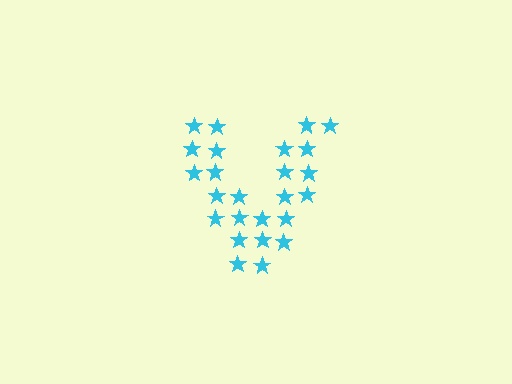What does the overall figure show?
The overall figure shows the letter V.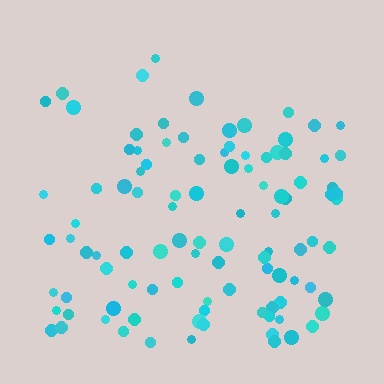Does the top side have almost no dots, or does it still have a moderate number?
Still a moderate number, just noticeably fewer than the bottom.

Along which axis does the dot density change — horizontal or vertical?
Vertical.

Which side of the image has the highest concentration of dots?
The bottom.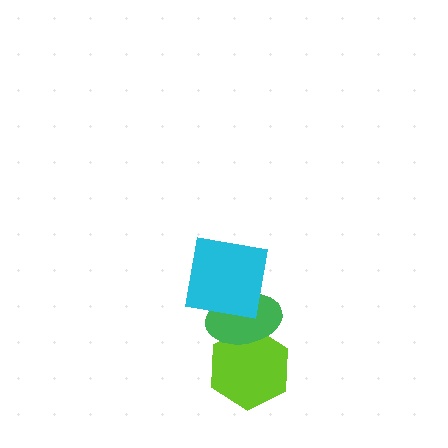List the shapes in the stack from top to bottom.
From top to bottom: the cyan square, the green ellipse, the lime hexagon.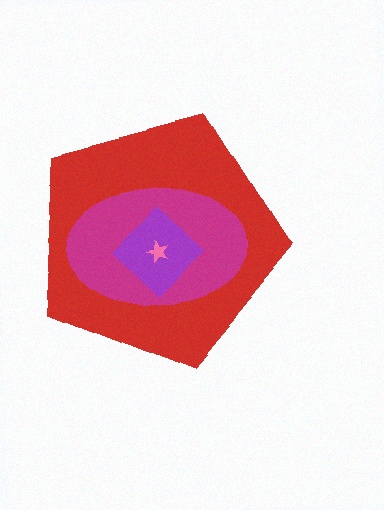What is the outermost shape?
The red pentagon.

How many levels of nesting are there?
4.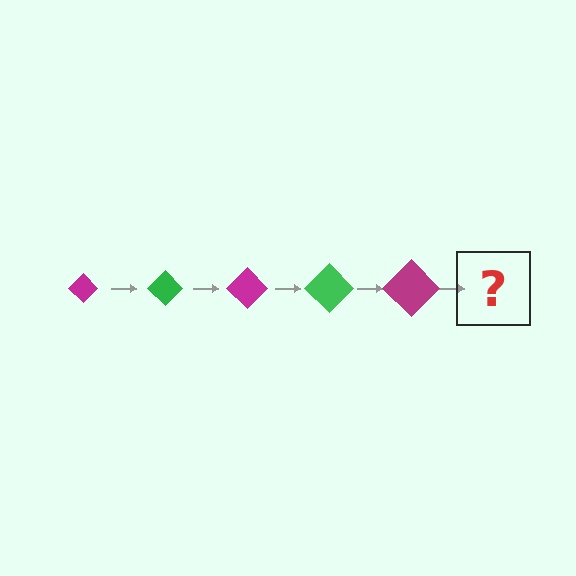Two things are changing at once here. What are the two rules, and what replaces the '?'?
The two rules are that the diamond grows larger each step and the color cycles through magenta and green. The '?' should be a green diamond, larger than the previous one.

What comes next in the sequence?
The next element should be a green diamond, larger than the previous one.